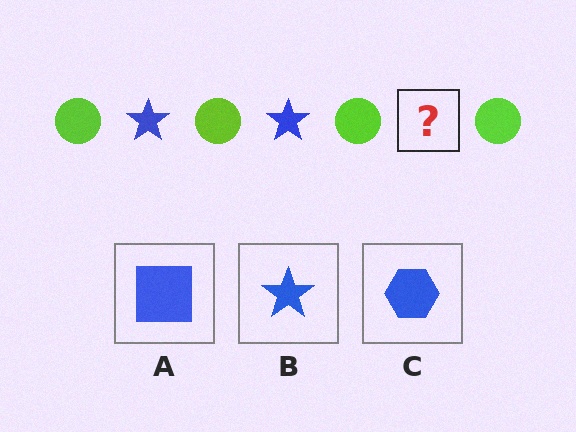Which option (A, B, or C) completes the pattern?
B.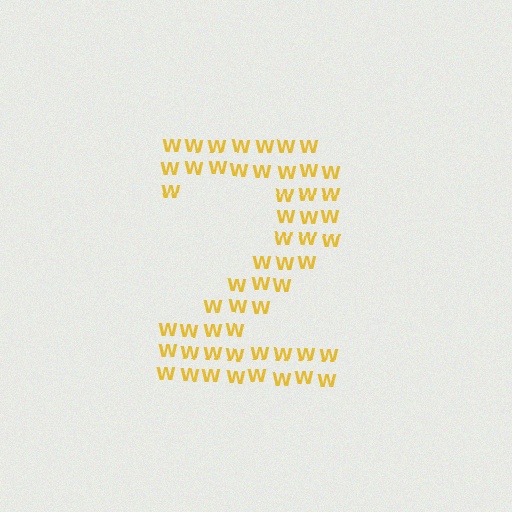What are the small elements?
The small elements are letter W's.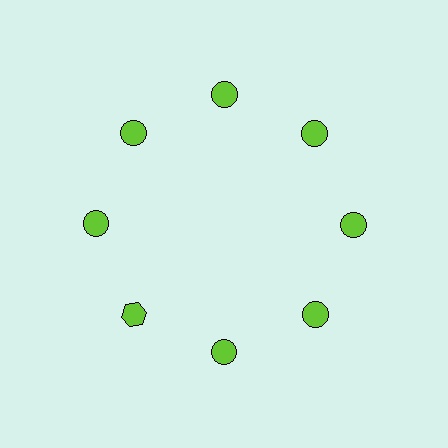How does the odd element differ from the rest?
It has a different shape: hexagon instead of circle.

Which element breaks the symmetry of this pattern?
The lime hexagon at roughly the 8 o'clock position breaks the symmetry. All other shapes are lime circles.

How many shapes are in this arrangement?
There are 8 shapes arranged in a ring pattern.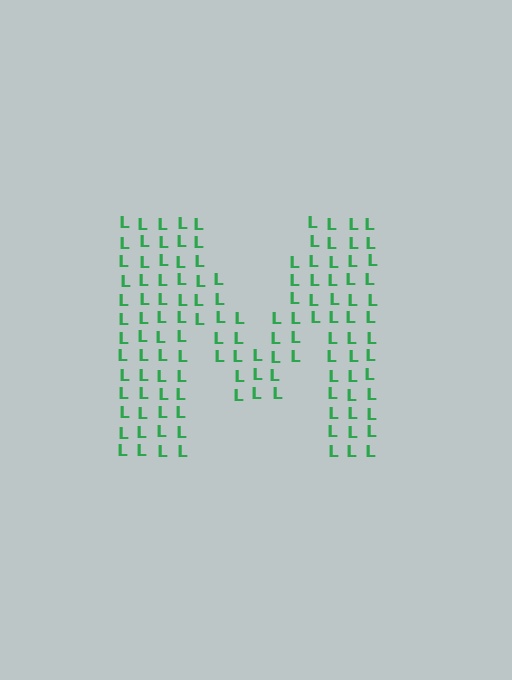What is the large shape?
The large shape is the letter M.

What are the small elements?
The small elements are letter L's.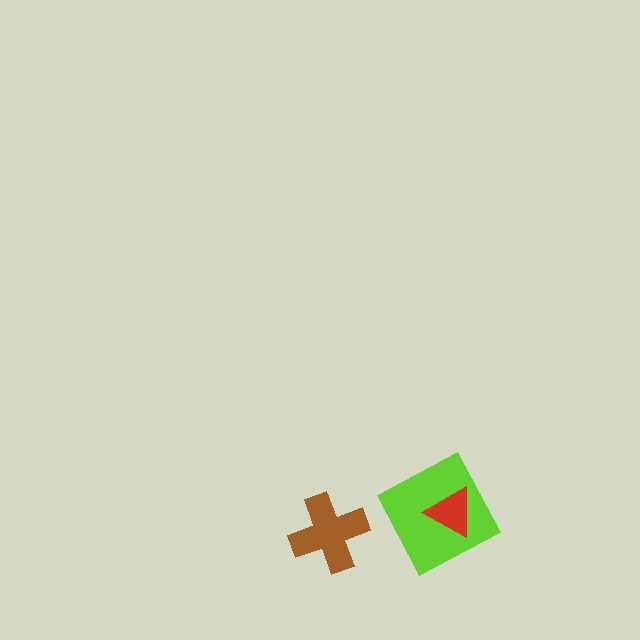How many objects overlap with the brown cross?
0 objects overlap with the brown cross.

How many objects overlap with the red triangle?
1 object overlaps with the red triangle.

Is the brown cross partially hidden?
No, no other shape covers it.